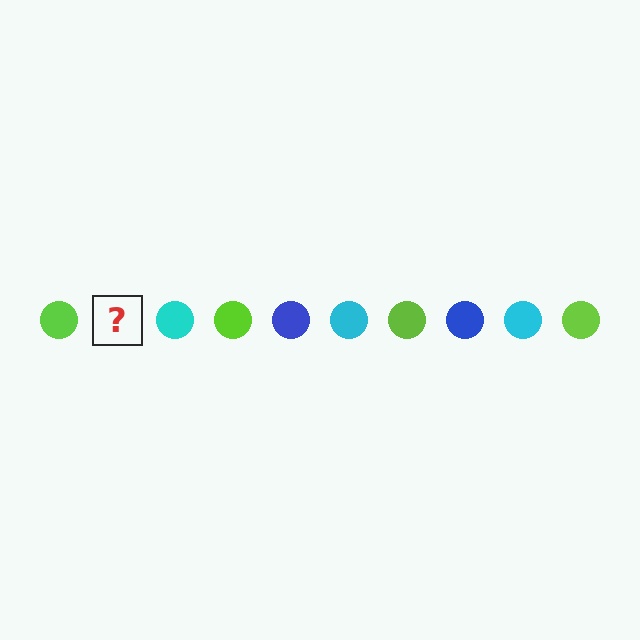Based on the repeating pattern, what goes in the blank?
The blank should be a blue circle.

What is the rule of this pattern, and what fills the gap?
The rule is that the pattern cycles through lime, blue, cyan circles. The gap should be filled with a blue circle.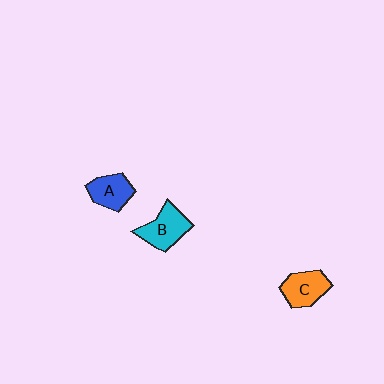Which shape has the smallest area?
Shape A (blue).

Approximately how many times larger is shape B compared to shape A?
Approximately 1.2 times.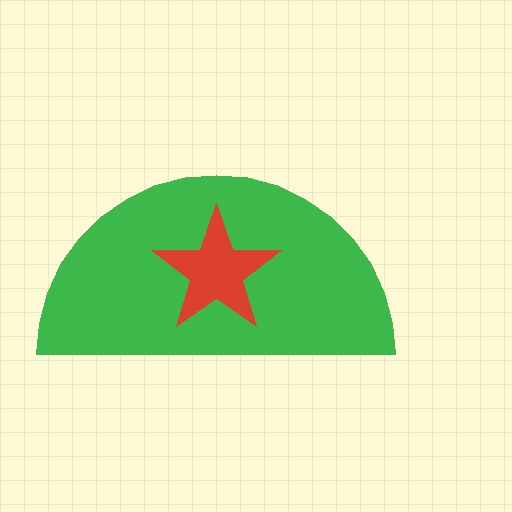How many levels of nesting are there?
2.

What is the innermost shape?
The red star.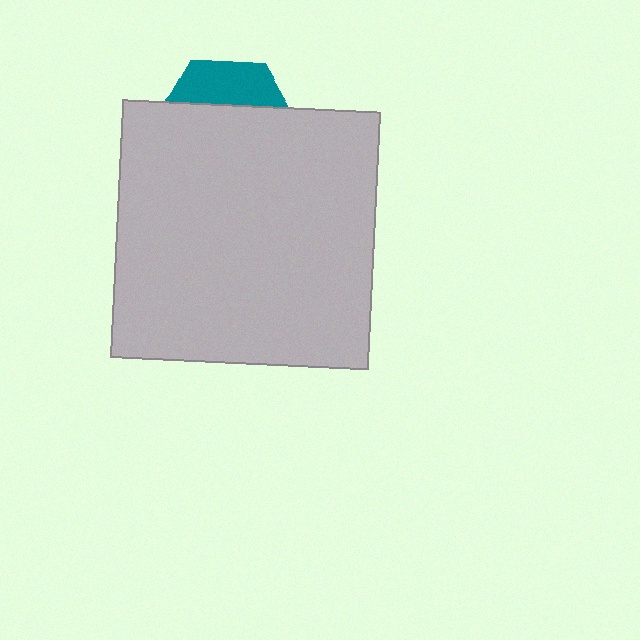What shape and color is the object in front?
The object in front is a light gray square.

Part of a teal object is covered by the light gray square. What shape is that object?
It is a hexagon.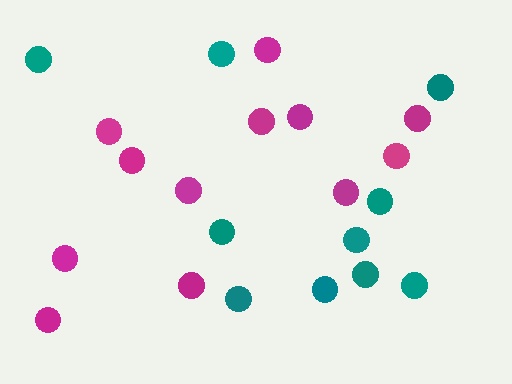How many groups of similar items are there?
There are 2 groups: one group of teal circles (10) and one group of magenta circles (12).